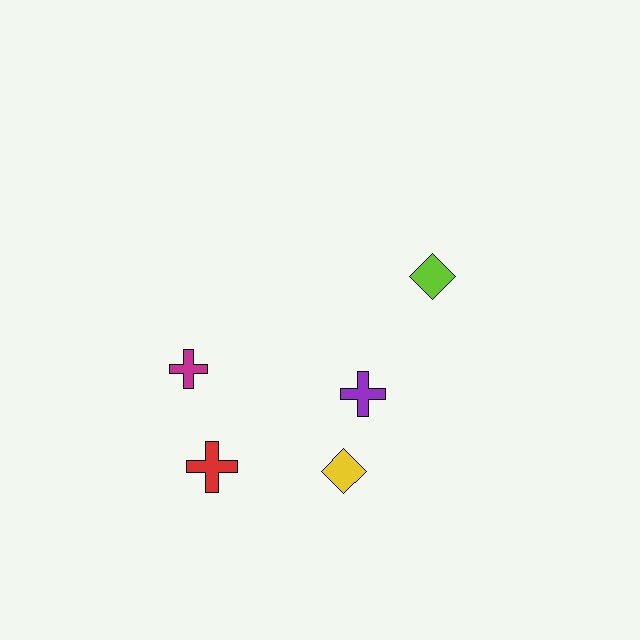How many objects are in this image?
There are 5 objects.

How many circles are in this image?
There are no circles.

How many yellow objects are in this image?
There is 1 yellow object.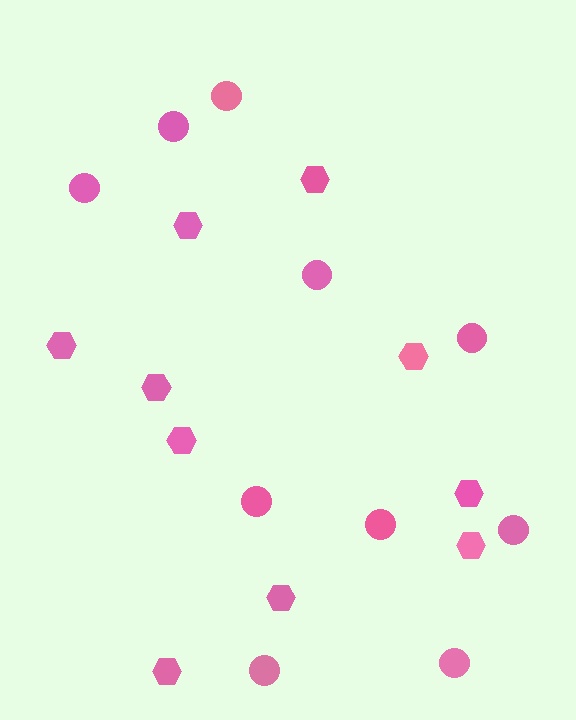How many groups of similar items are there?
There are 2 groups: one group of circles (10) and one group of hexagons (10).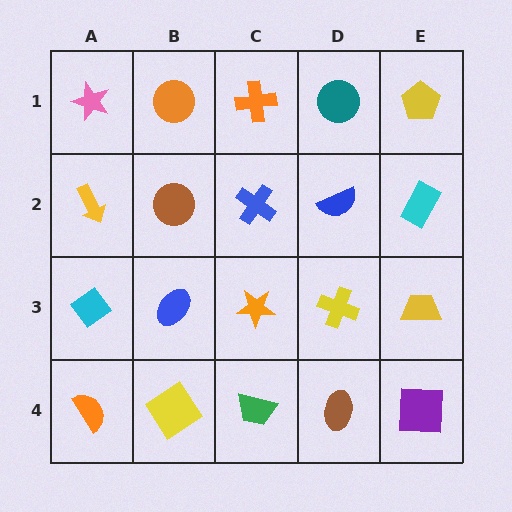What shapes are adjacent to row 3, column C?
A blue cross (row 2, column C), a green trapezoid (row 4, column C), a blue ellipse (row 3, column B), a yellow cross (row 3, column D).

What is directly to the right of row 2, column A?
A brown circle.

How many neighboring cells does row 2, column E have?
3.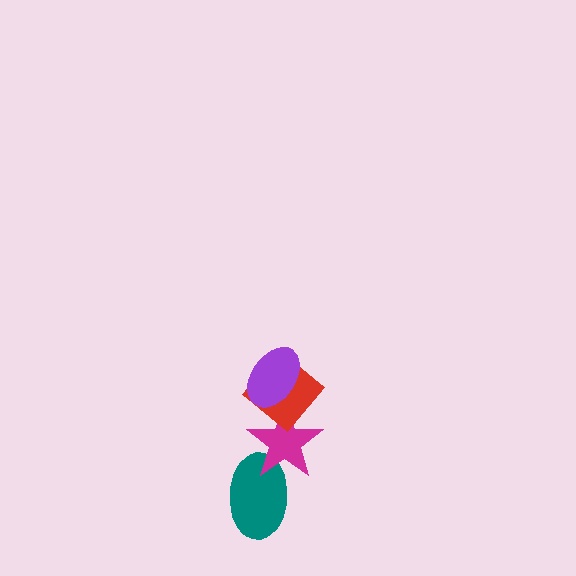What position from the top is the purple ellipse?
The purple ellipse is 1st from the top.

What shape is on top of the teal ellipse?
The magenta star is on top of the teal ellipse.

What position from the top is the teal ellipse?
The teal ellipse is 4th from the top.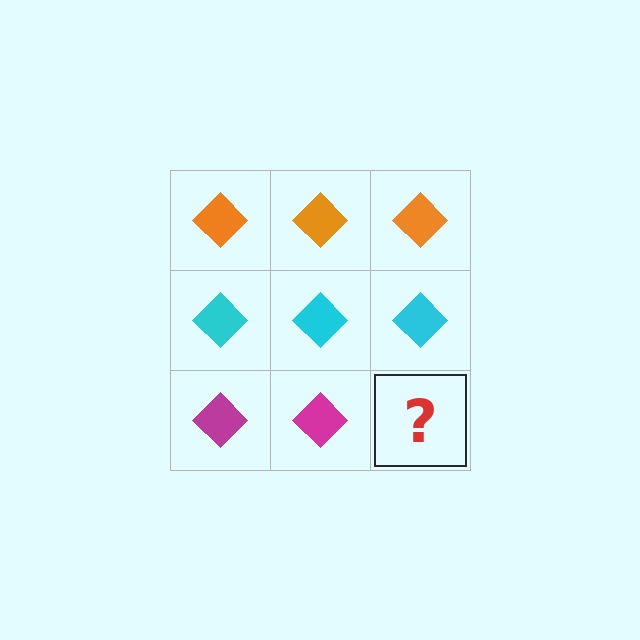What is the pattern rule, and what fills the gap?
The rule is that each row has a consistent color. The gap should be filled with a magenta diamond.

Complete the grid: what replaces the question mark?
The question mark should be replaced with a magenta diamond.